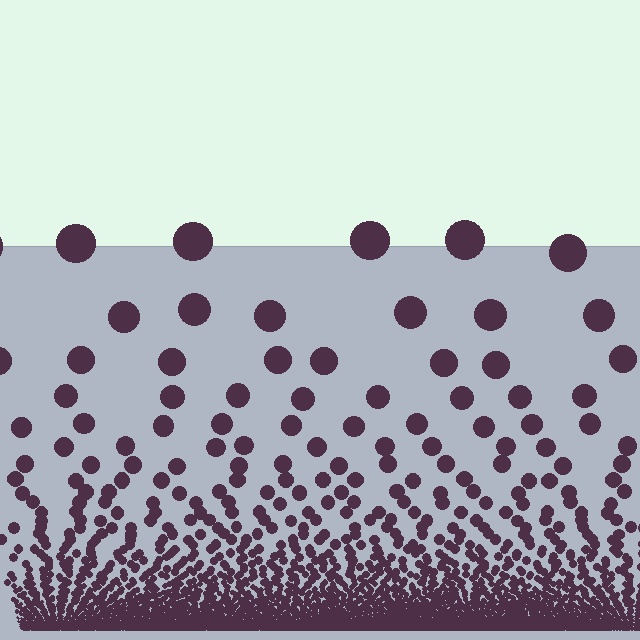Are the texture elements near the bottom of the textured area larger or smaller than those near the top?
Smaller. The gradient is inverted — elements near the bottom are smaller and denser.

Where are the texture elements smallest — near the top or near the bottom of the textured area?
Near the bottom.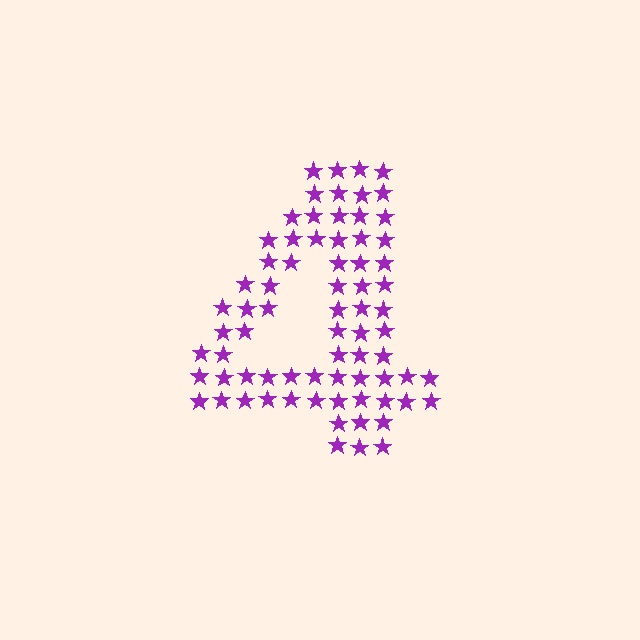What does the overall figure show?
The overall figure shows the digit 4.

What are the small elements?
The small elements are stars.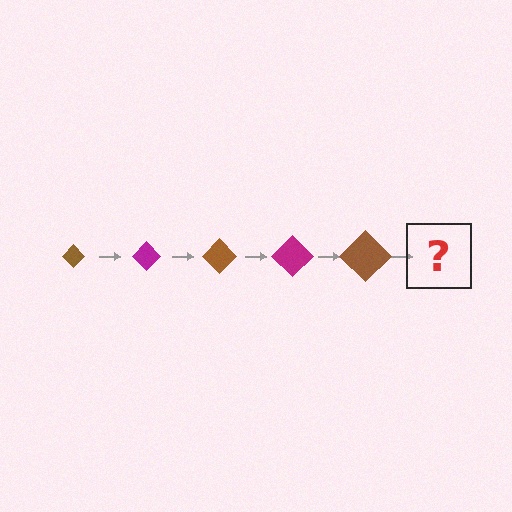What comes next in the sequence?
The next element should be a magenta diamond, larger than the previous one.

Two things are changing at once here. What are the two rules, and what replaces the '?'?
The two rules are that the diamond grows larger each step and the color cycles through brown and magenta. The '?' should be a magenta diamond, larger than the previous one.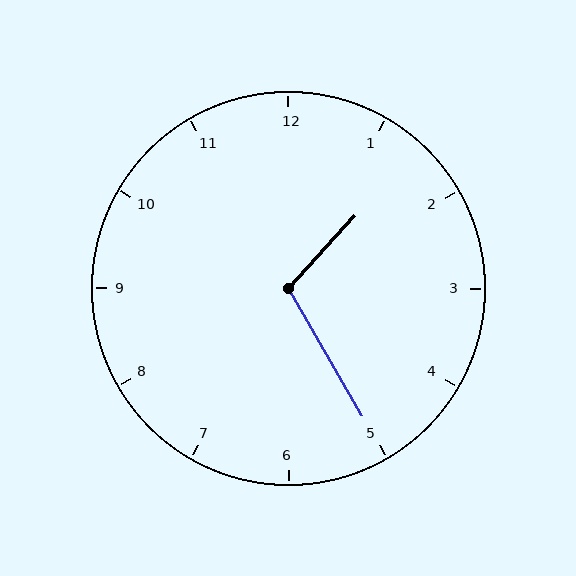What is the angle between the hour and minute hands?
Approximately 108 degrees.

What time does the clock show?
1:25.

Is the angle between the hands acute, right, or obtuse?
It is obtuse.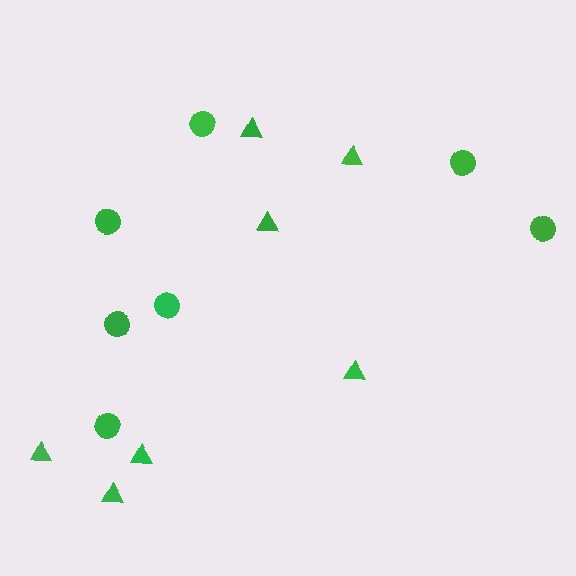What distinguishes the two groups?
There are 2 groups: one group of circles (7) and one group of triangles (7).